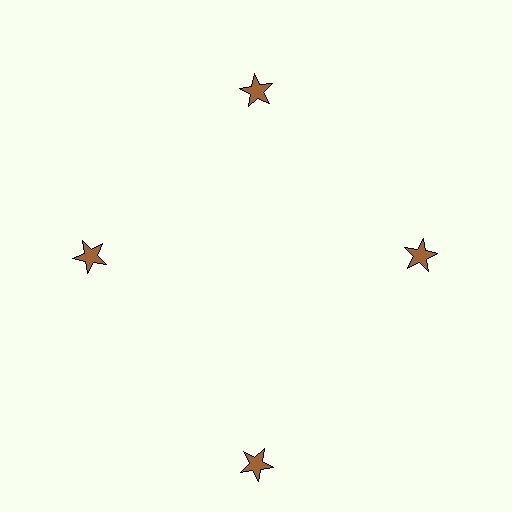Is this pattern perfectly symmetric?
No. The 4 brown stars are arranged in a ring, but one element near the 6 o'clock position is pushed outward from the center, breaking the 4-fold rotational symmetry.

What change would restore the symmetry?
The symmetry would be restored by moving it inward, back onto the ring so that all 4 stars sit at equal angles and equal distance from the center.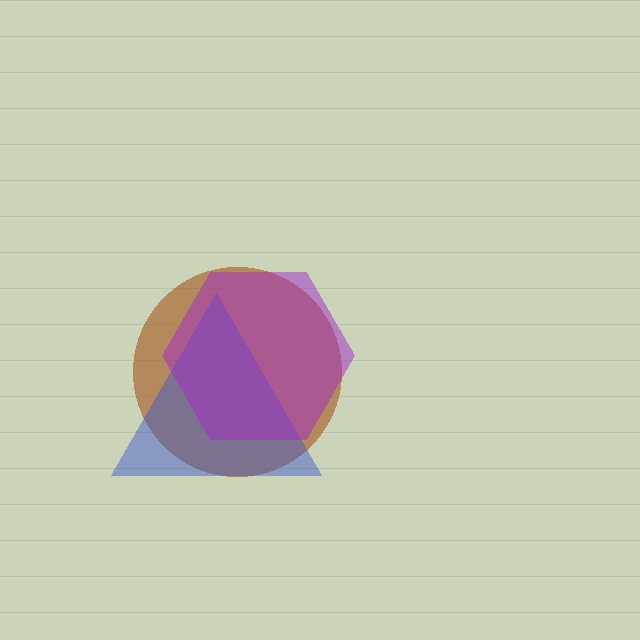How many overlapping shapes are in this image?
There are 3 overlapping shapes in the image.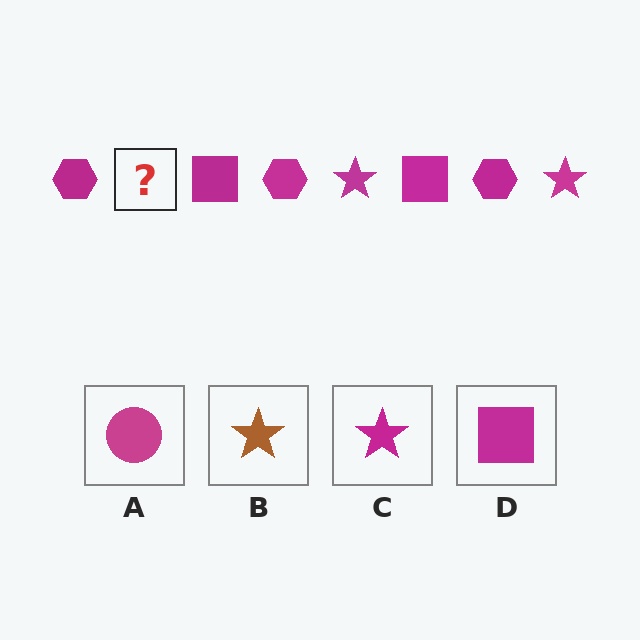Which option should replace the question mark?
Option C.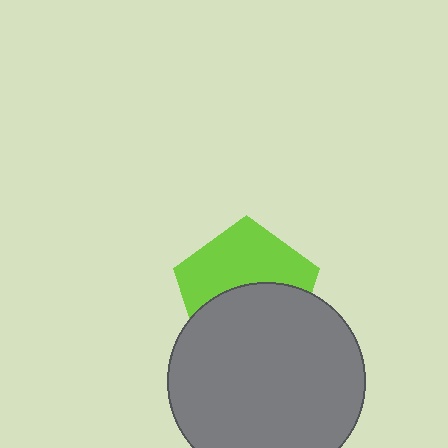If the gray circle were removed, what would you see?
You would see the complete lime pentagon.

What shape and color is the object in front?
The object in front is a gray circle.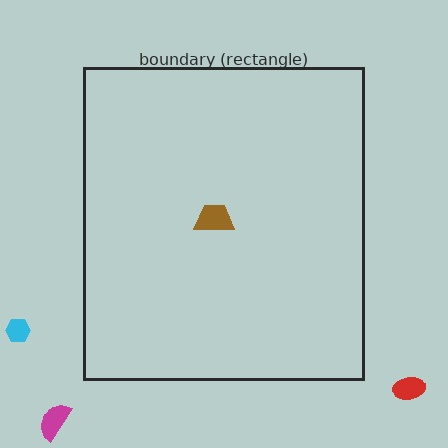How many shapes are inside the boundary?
1 inside, 3 outside.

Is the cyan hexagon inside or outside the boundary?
Outside.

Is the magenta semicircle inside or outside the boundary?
Outside.